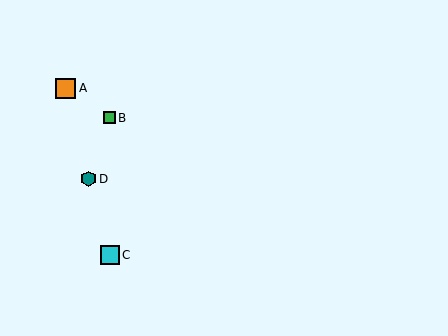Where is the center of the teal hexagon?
The center of the teal hexagon is at (89, 179).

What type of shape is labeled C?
Shape C is a cyan square.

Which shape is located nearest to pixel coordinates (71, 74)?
The orange square (labeled A) at (66, 88) is nearest to that location.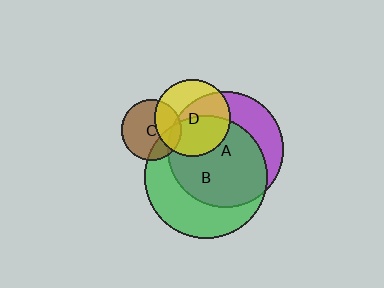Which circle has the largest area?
Circle B (green).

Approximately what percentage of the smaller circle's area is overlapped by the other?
Approximately 10%.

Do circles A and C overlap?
Yes.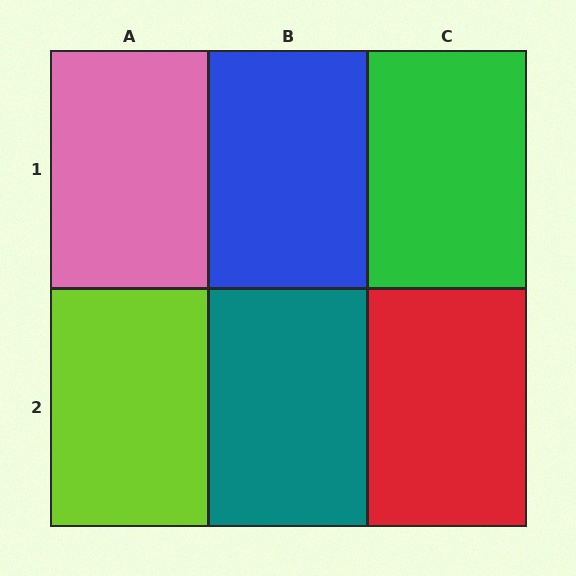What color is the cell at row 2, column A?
Lime.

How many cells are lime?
1 cell is lime.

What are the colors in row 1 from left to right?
Pink, blue, green.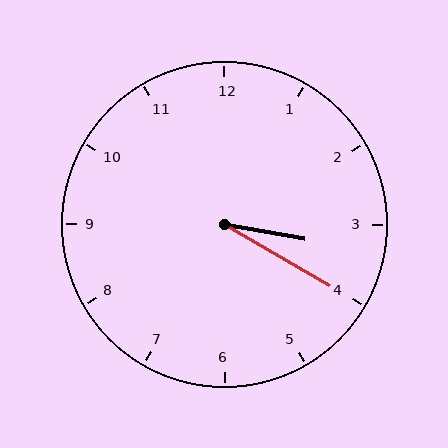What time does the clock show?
3:20.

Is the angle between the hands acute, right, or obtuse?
It is acute.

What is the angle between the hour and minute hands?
Approximately 20 degrees.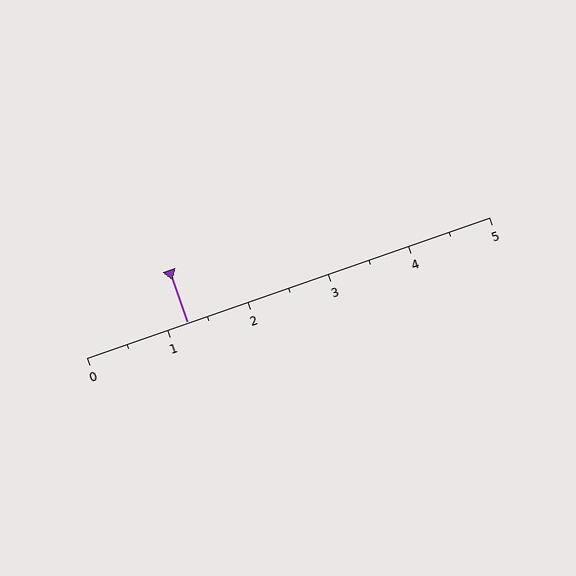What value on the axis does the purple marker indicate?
The marker indicates approximately 1.2.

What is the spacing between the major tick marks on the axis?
The major ticks are spaced 1 apart.